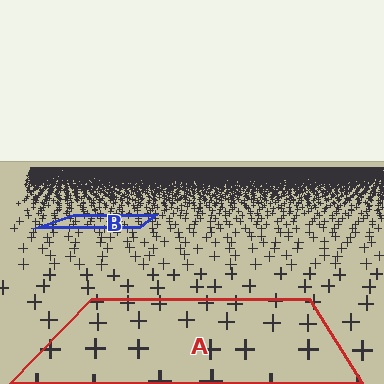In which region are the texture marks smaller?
The texture marks are smaller in region B, because it is farther away.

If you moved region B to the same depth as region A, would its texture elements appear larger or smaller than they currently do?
They would appear larger. At a closer depth, the same texture elements are projected at a bigger on-screen size.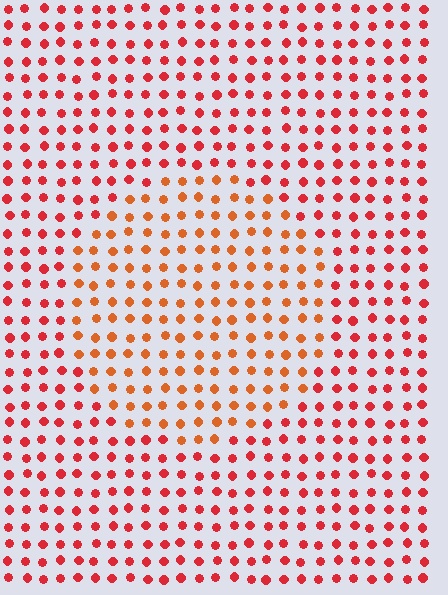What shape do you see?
I see a circle.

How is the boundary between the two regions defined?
The boundary is defined purely by a slight shift in hue (about 26 degrees). Spacing, size, and orientation are identical on both sides.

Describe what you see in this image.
The image is filled with small red elements in a uniform arrangement. A circle-shaped region is visible where the elements are tinted to a slightly different hue, forming a subtle color boundary.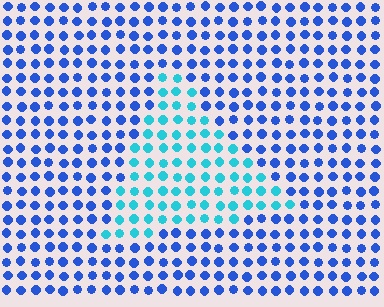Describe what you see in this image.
The image is filled with small blue elements in a uniform arrangement. A triangle-shaped region is visible where the elements are tinted to a slightly different hue, forming a subtle color boundary.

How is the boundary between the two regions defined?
The boundary is defined purely by a slight shift in hue (about 40 degrees). Spacing, size, and orientation are identical on both sides.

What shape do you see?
I see a triangle.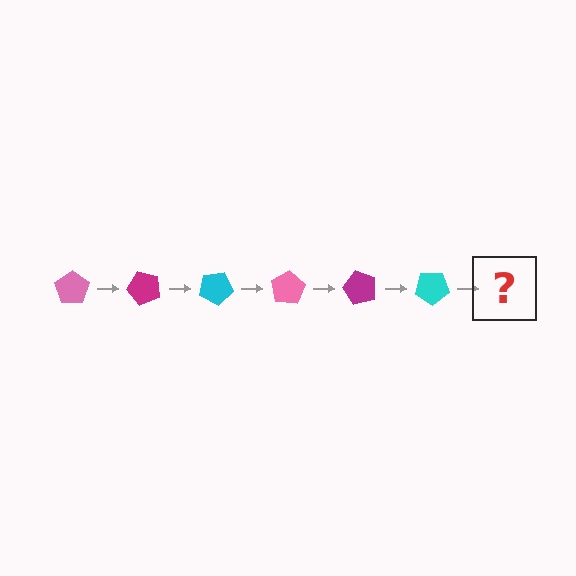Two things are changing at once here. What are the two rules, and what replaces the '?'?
The two rules are that it rotates 50 degrees each step and the color cycles through pink, magenta, and cyan. The '?' should be a pink pentagon, rotated 300 degrees from the start.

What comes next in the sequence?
The next element should be a pink pentagon, rotated 300 degrees from the start.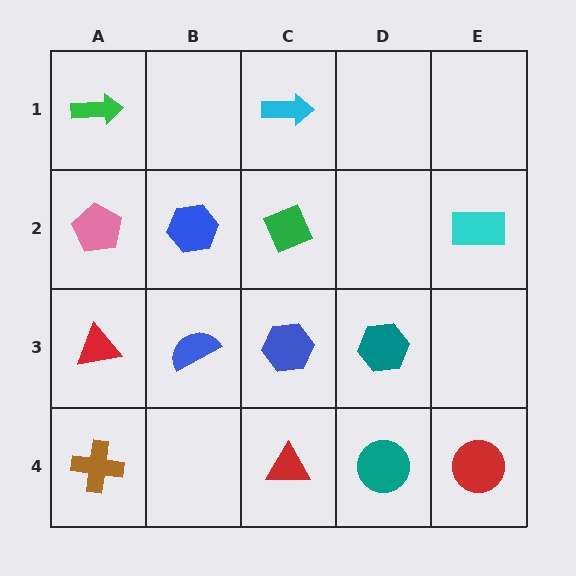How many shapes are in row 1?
2 shapes.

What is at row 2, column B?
A blue hexagon.